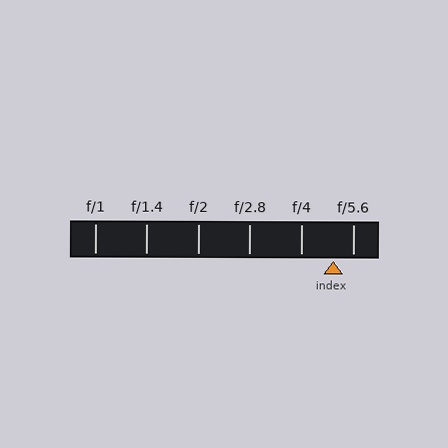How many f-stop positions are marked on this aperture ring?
There are 6 f-stop positions marked.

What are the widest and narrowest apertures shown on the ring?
The widest aperture shown is f/1 and the narrowest is f/5.6.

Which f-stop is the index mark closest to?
The index mark is closest to f/5.6.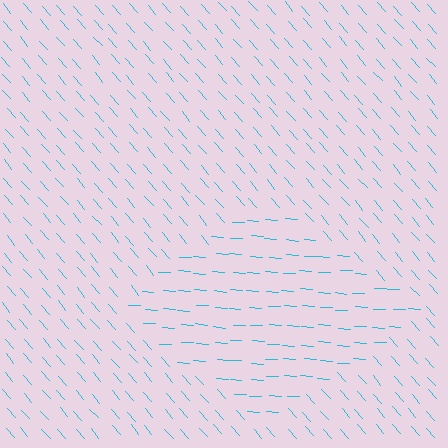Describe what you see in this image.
The image is filled with small cyan line segments. A diamond region in the image has lines oriented differently from the surrounding lines, creating a visible texture boundary.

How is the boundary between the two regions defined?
The boundary is defined purely by a change in line orientation (approximately 45 degrees difference). All lines are the same color and thickness.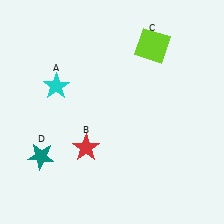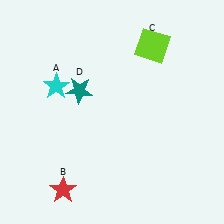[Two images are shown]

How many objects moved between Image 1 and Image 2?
2 objects moved between the two images.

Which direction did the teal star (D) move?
The teal star (D) moved up.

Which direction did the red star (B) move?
The red star (B) moved down.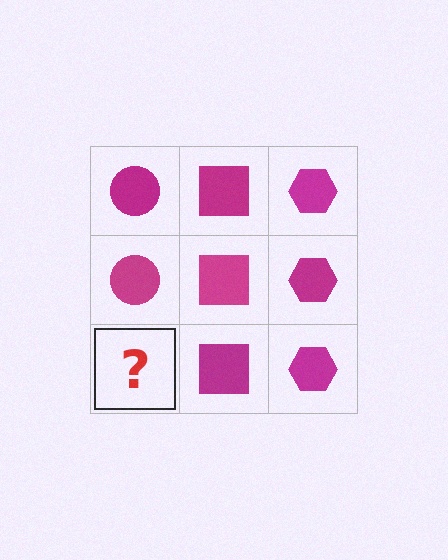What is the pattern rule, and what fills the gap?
The rule is that each column has a consistent shape. The gap should be filled with a magenta circle.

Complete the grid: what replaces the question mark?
The question mark should be replaced with a magenta circle.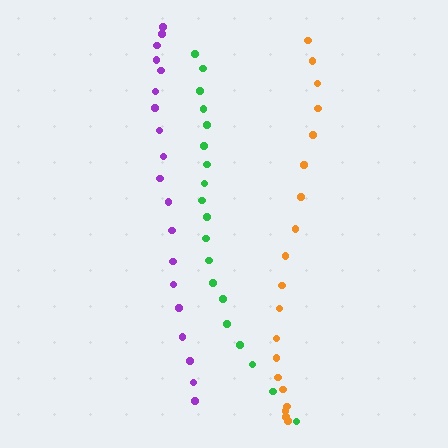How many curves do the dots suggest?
There are 3 distinct paths.